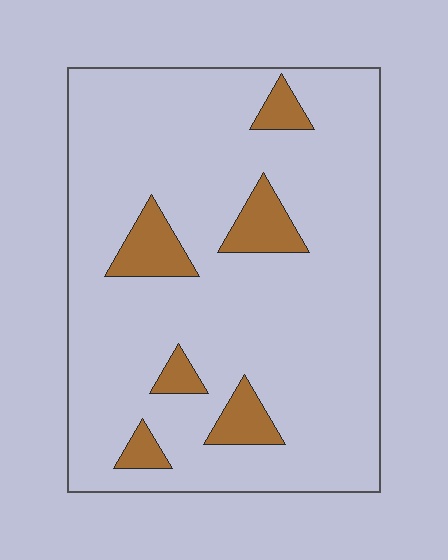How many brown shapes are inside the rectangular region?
6.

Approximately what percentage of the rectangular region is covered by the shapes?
Approximately 10%.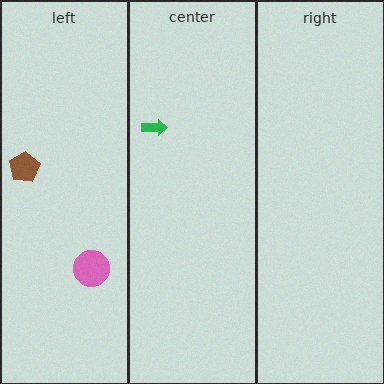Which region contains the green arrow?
The center region.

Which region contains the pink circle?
The left region.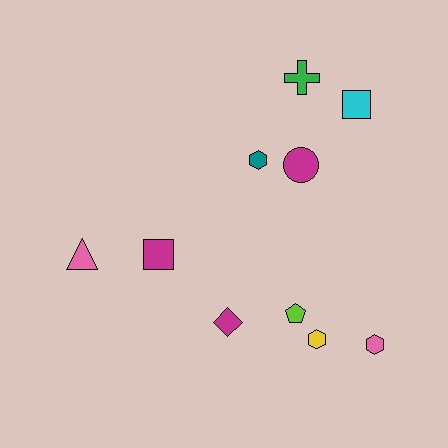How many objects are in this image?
There are 10 objects.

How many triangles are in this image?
There is 1 triangle.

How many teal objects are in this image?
There is 1 teal object.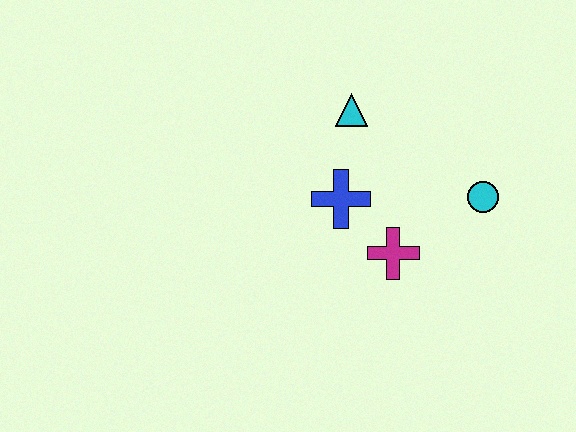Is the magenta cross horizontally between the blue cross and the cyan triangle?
No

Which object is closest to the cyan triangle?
The blue cross is closest to the cyan triangle.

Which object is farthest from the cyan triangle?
The cyan circle is farthest from the cyan triangle.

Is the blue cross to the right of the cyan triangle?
No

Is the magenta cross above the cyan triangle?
No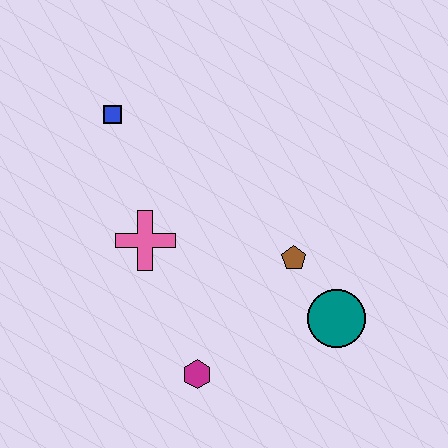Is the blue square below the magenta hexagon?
No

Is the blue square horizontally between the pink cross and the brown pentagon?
No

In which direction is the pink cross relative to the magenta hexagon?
The pink cross is above the magenta hexagon.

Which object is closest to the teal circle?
The brown pentagon is closest to the teal circle.